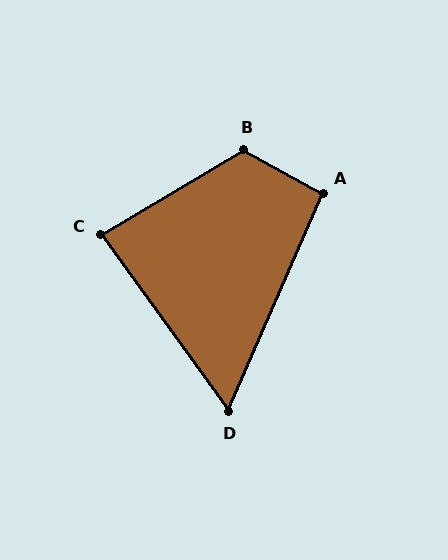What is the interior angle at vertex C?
Approximately 85 degrees (acute).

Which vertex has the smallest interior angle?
D, at approximately 59 degrees.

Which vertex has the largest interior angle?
B, at approximately 121 degrees.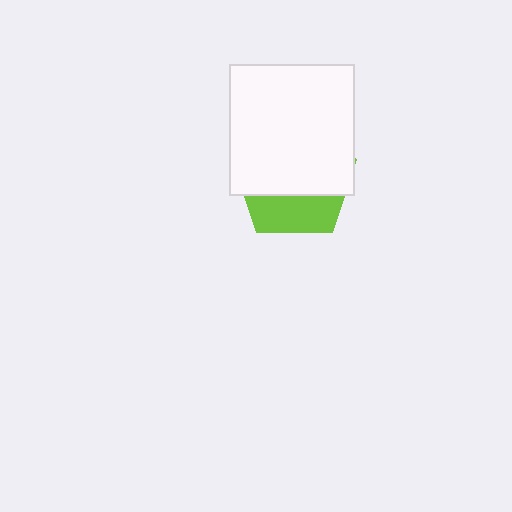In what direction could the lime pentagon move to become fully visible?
The lime pentagon could move down. That would shift it out from behind the white rectangle entirely.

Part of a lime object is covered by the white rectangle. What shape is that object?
It is a pentagon.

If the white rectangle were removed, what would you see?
You would see the complete lime pentagon.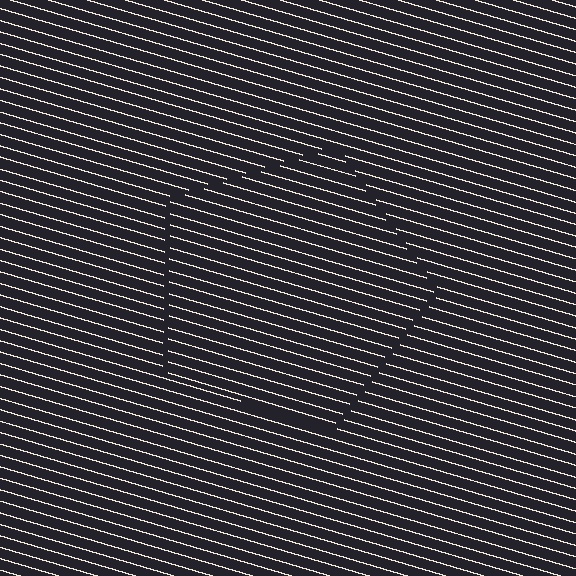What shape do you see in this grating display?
An illusory pentagon. The interior of the shape contains the same grating, shifted by half a period — the contour is defined by the phase discontinuity where line-ends from the inner and outer gratings abut.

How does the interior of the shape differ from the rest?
The interior of the shape contains the same grating, shifted by half a period — the contour is defined by the phase discontinuity where line-ends from the inner and outer gratings abut.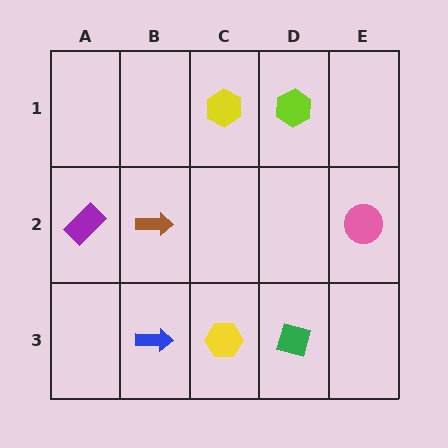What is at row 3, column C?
A yellow hexagon.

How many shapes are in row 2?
3 shapes.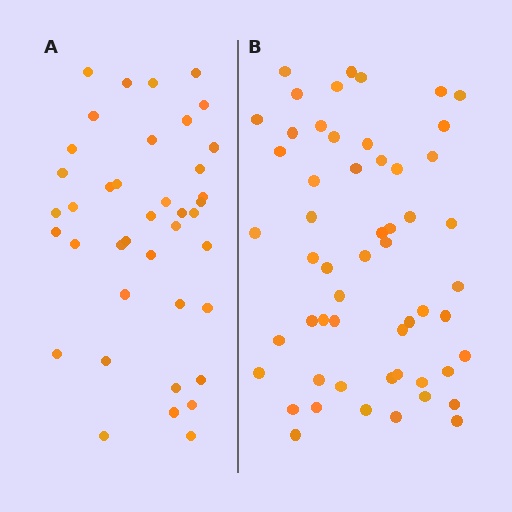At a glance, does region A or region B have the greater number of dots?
Region B (the right region) has more dots.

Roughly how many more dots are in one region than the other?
Region B has approximately 15 more dots than region A.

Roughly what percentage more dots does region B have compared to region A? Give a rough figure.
About 40% more.